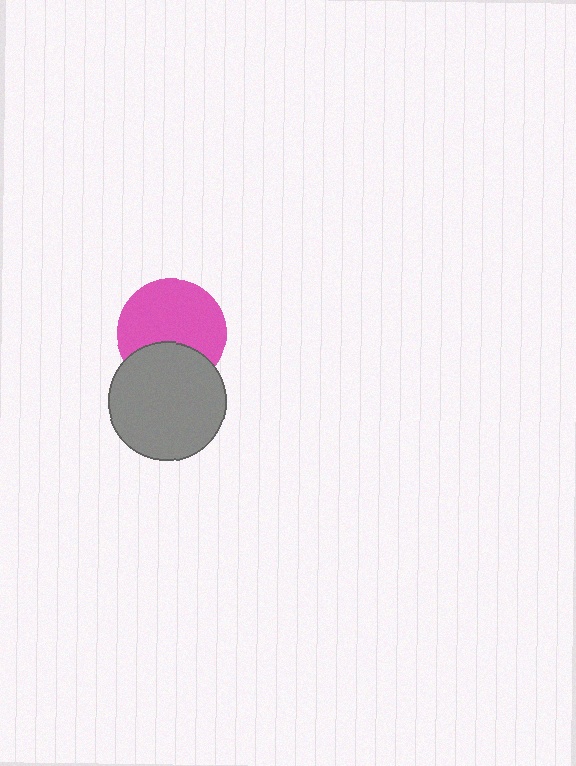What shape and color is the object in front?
The object in front is a gray circle.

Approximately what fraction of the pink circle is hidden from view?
Roughly 32% of the pink circle is hidden behind the gray circle.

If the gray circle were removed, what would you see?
You would see the complete pink circle.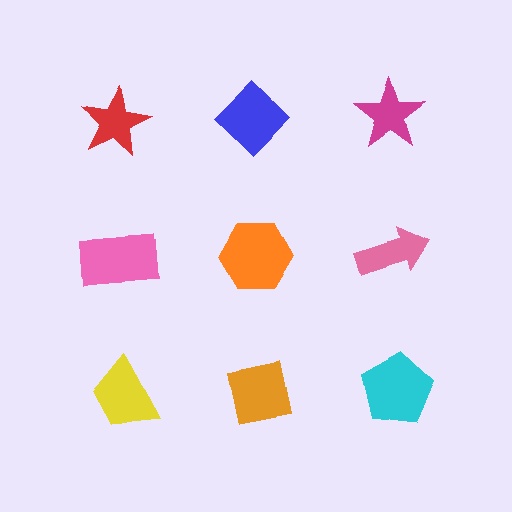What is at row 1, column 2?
A blue diamond.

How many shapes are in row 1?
3 shapes.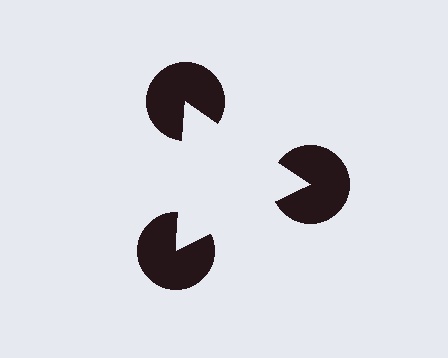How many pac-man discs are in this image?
There are 3 — one at each vertex of the illusory triangle.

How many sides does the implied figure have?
3 sides.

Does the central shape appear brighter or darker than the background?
It typically appears slightly brighter than the background, even though no actual brightness change is drawn.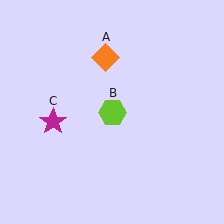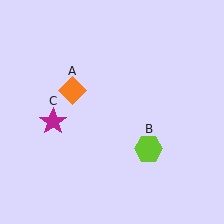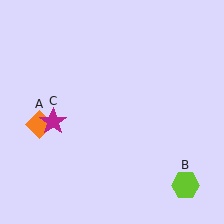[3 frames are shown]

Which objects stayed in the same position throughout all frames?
Magenta star (object C) remained stationary.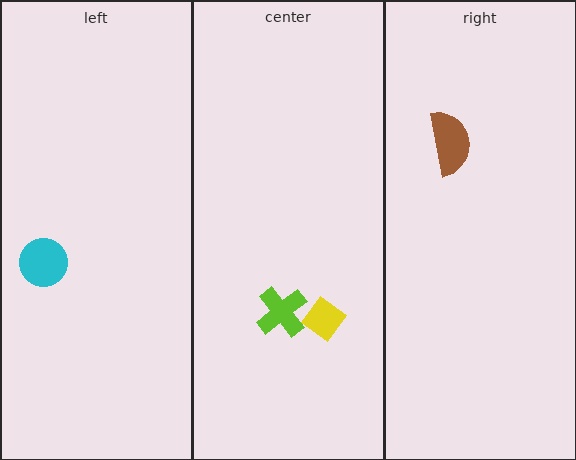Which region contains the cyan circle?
The left region.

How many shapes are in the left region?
1.